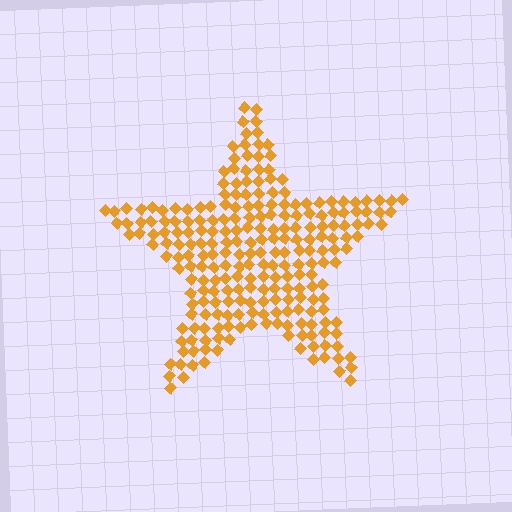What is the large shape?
The large shape is a star.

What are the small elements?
The small elements are diamonds.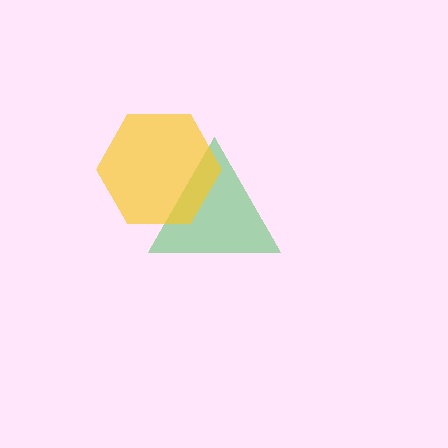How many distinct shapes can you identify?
There are 2 distinct shapes: a green triangle, a yellow hexagon.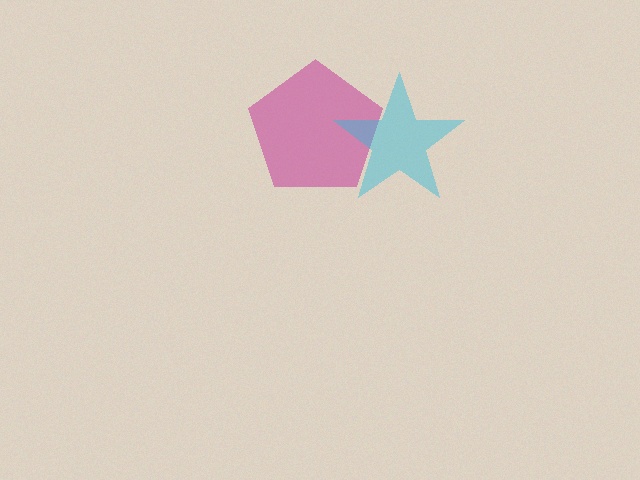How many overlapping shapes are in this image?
There are 2 overlapping shapes in the image.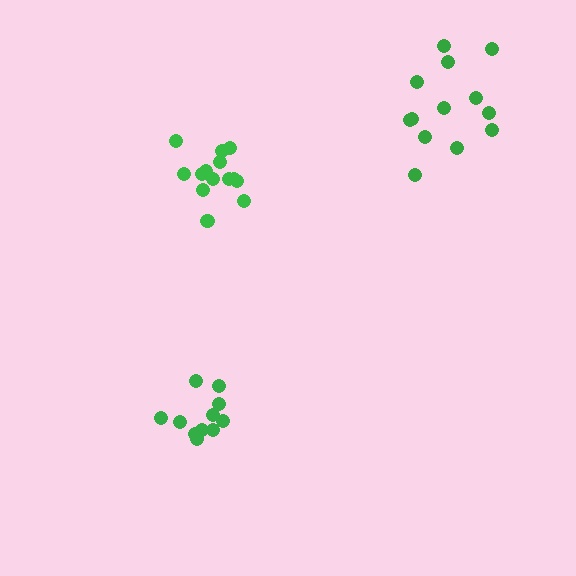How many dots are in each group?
Group 1: 14 dots, Group 2: 13 dots, Group 3: 11 dots (38 total).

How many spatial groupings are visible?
There are 3 spatial groupings.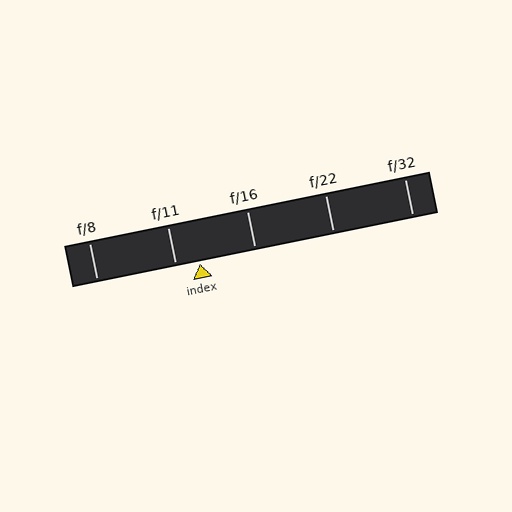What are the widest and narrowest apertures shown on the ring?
The widest aperture shown is f/8 and the narrowest is f/32.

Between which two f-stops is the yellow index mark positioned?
The index mark is between f/11 and f/16.